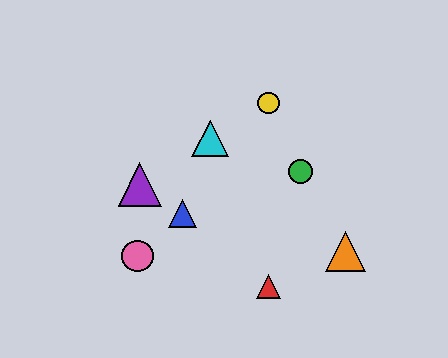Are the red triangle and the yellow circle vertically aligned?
Yes, both are at x≈268.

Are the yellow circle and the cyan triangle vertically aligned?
No, the yellow circle is at x≈268 and the cyan triangle is at x≈210.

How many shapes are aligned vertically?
2 shapes (the red triangle, the yellow circle) are aligned vertically.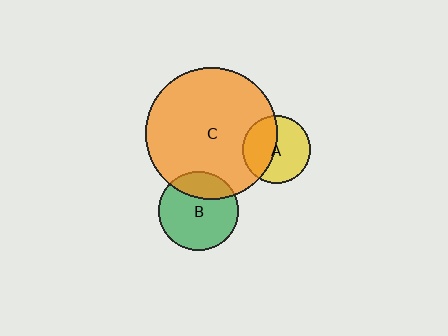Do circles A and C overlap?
Yes.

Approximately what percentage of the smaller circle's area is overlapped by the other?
Approximately 45%.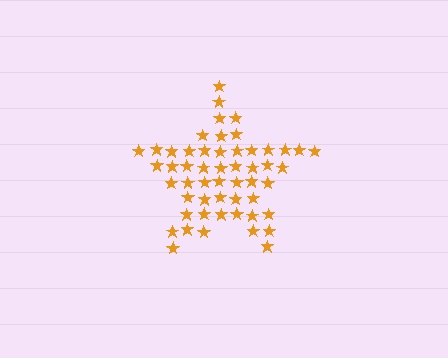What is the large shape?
The large shape is a star.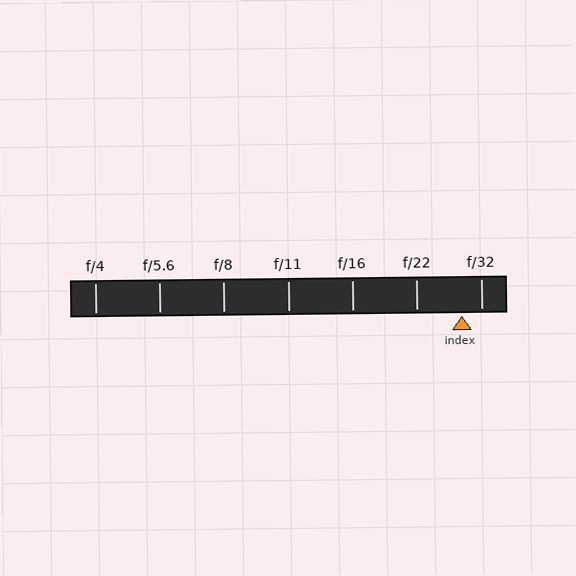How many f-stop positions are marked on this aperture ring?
There are 7 f-stop positions marked.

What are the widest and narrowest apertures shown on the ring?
The widest aperture shown is f/4 and the narrowest is f/32.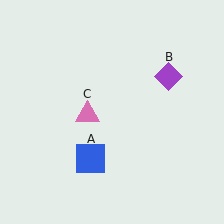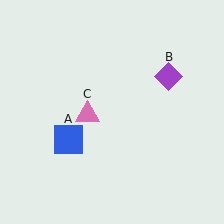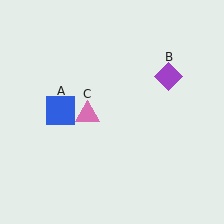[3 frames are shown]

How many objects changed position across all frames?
1 object changed position: blue square (object A).